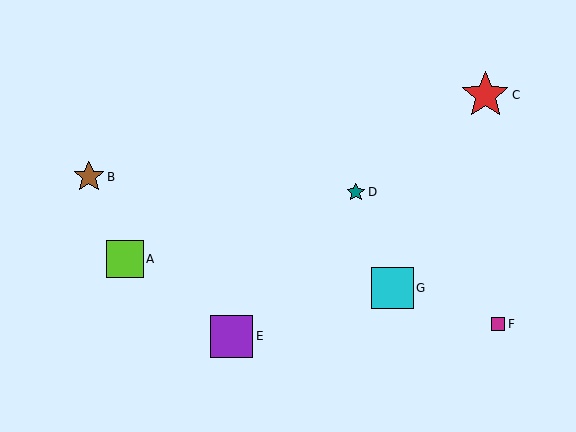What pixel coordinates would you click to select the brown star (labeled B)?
Click at (89, 177) to select the brown star B.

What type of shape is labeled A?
Shape A is a lime square.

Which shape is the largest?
The red star (labeled C) is the largest.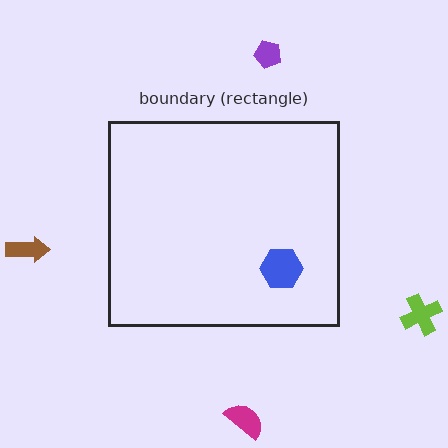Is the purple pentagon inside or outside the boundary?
Outside.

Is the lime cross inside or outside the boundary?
Outside.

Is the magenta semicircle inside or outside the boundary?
Outside.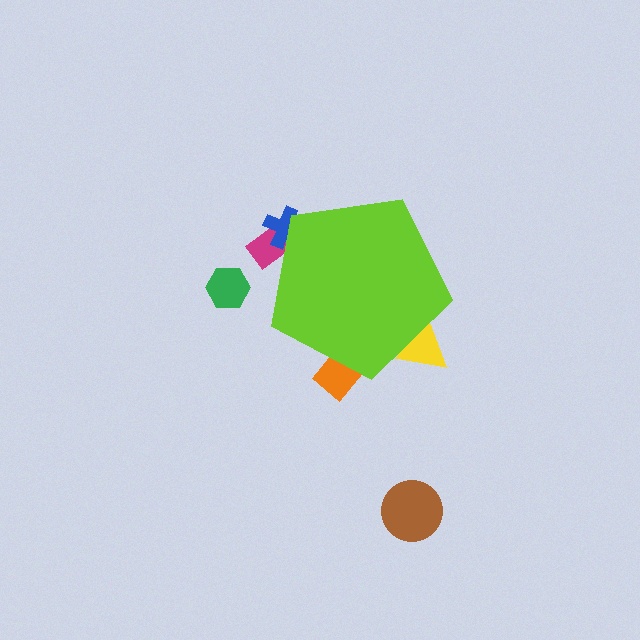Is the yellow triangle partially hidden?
Yes, the yellow triangle is partially hidden behind the lime pentagon.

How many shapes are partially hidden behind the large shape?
4 shapes are partially hidden.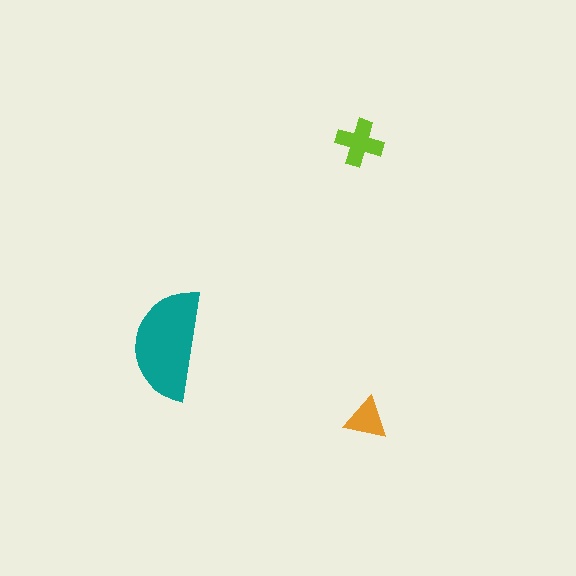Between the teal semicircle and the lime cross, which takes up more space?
The teal semicircle.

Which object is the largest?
The teal semicircle.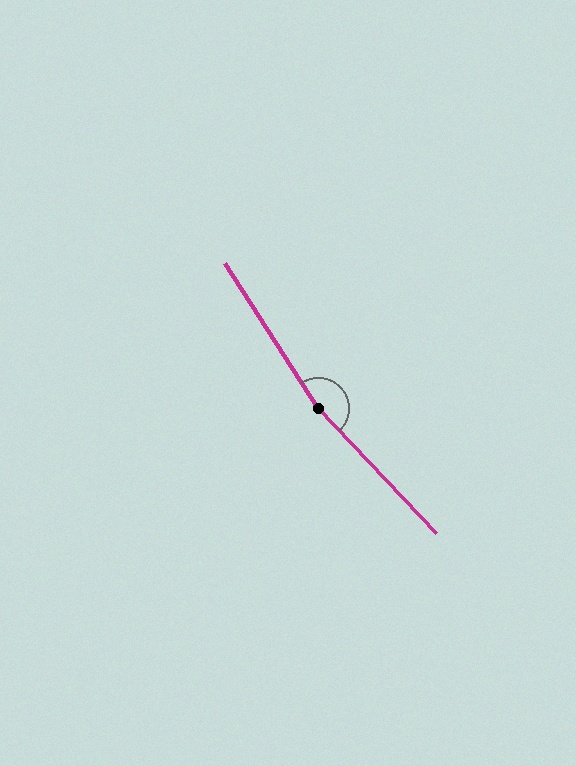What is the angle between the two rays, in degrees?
Approximately 169 degrees.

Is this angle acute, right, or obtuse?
It is obtuse.